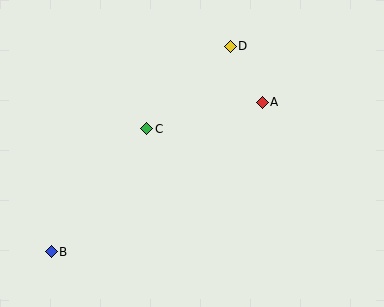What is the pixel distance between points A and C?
The distance between A and C is 118 pixels.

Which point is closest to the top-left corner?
Point C is closest to the top-left corner.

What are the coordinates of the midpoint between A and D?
The midpoint between A and D is at (246, 74).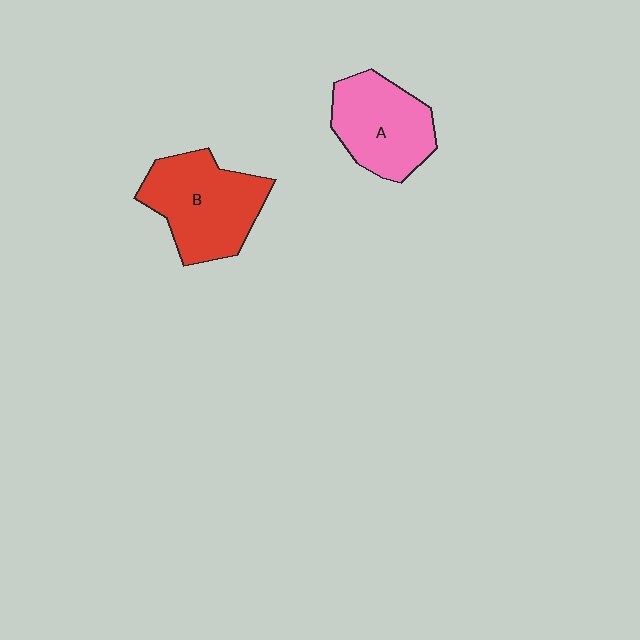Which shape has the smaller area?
Shape A (pink).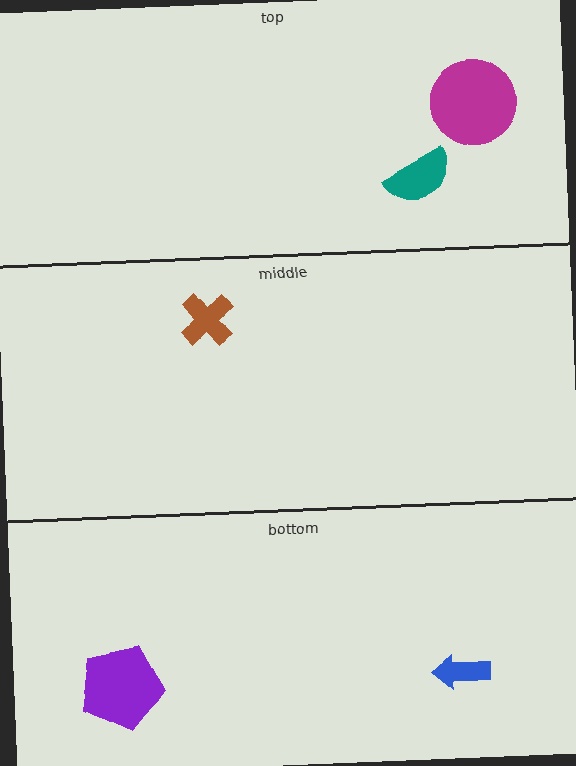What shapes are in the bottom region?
The purple pentagon, the blue arrow.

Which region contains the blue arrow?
The bottom region.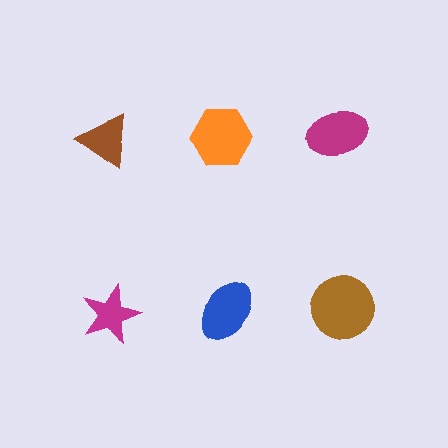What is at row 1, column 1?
A brown triangle.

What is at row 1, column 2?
An orange hexagon.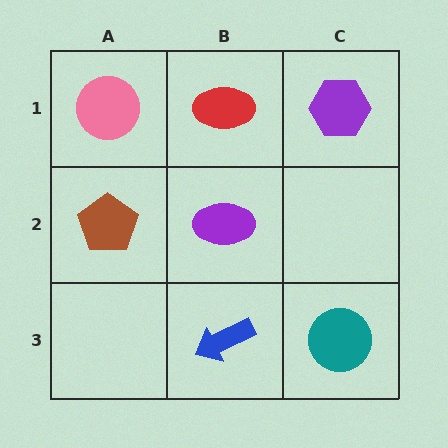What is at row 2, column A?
A brown pentagon.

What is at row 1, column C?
A purple hexagon.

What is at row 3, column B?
A blue arrow.